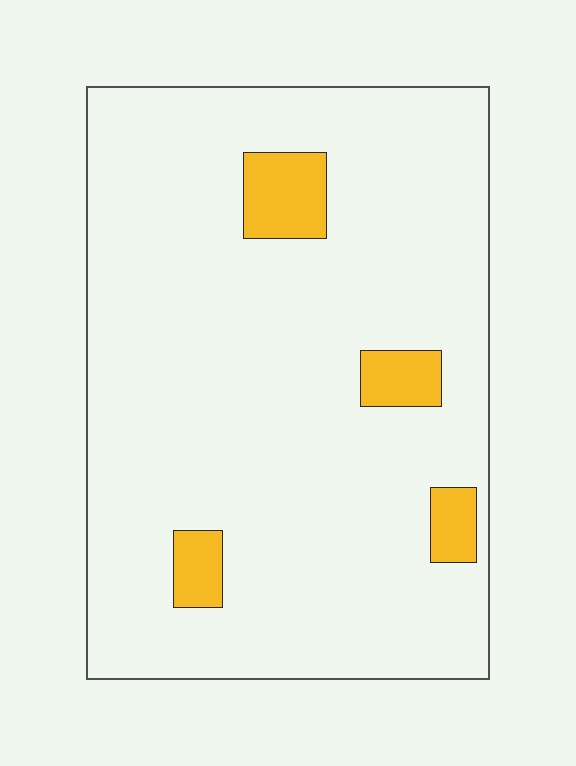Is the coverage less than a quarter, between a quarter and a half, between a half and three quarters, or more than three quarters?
Less than a quarter.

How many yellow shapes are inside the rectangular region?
4.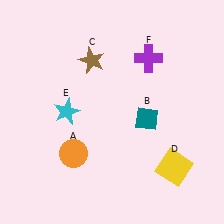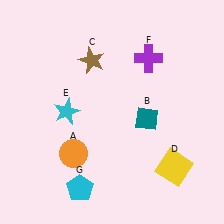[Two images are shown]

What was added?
A cyan pentagon (G) was added in Image 2.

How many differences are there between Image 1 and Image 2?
There is 1 difference between the two images.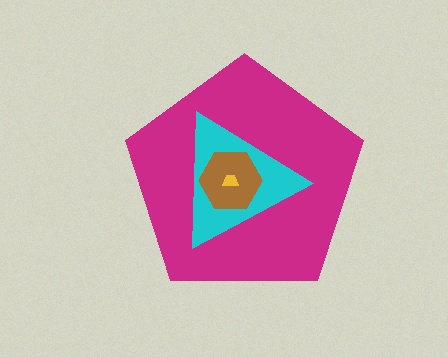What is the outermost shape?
The magenta pentagon.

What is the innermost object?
The yellow trapezoid.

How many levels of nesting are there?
4.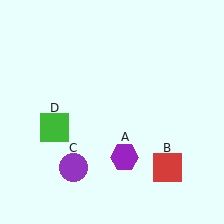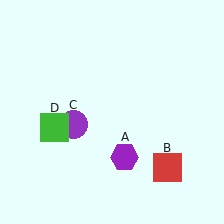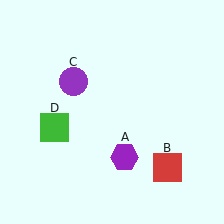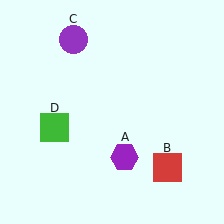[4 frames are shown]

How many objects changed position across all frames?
1 object changed position: purple circle (object C).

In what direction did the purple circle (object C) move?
The purple circle (object C) moved up.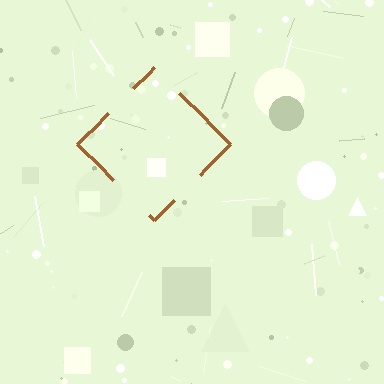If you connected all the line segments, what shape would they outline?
They would outline a diamond.